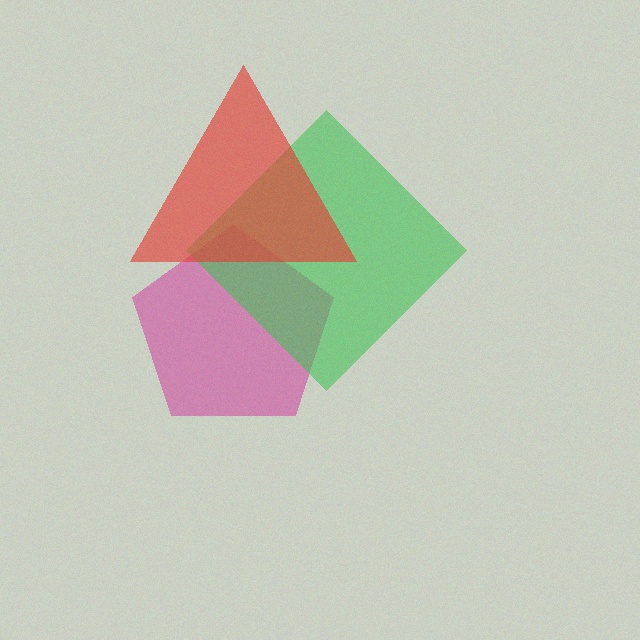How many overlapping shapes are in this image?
There are 3 overlapping shapes in the image.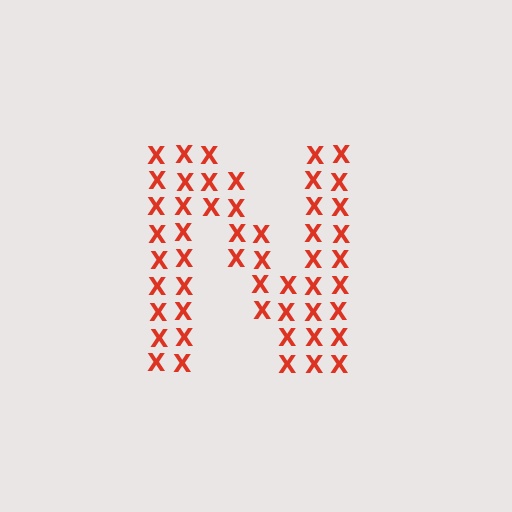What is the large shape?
The large shape is the letter N.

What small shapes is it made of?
It is made of small letter X's.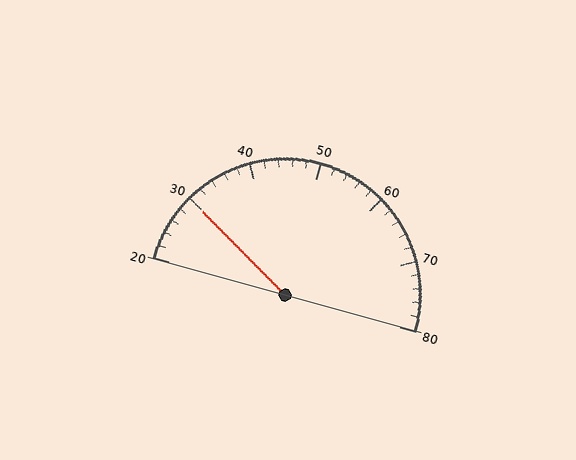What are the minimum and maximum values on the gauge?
The gauge ranges from 20 to 80.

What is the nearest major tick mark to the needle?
The nearest major tick mark is 30.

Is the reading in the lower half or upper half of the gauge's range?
The reading is in the lower half of the range (20 to 80).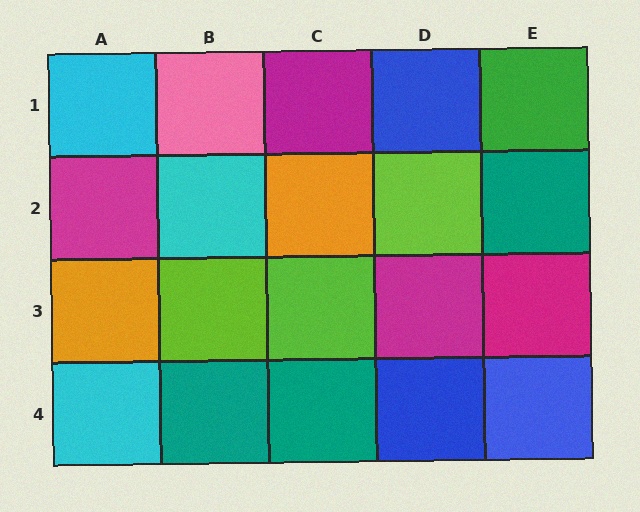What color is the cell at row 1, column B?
Pink.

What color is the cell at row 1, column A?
Cyan.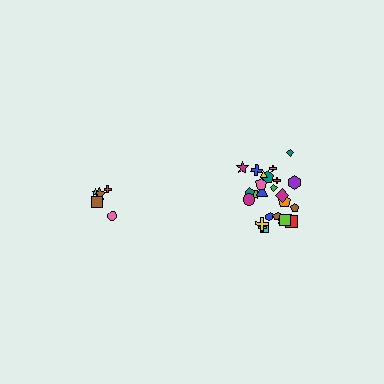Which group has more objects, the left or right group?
The right group.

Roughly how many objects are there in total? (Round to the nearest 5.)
Roughly 30 objects in total.